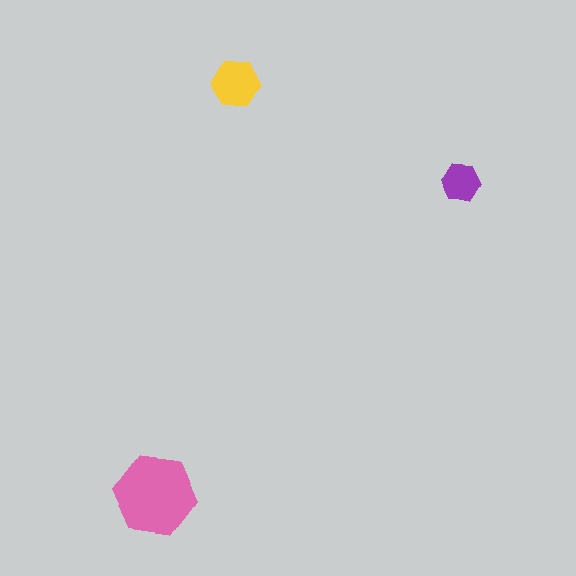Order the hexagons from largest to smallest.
the pink one, the yellow one, the purple one.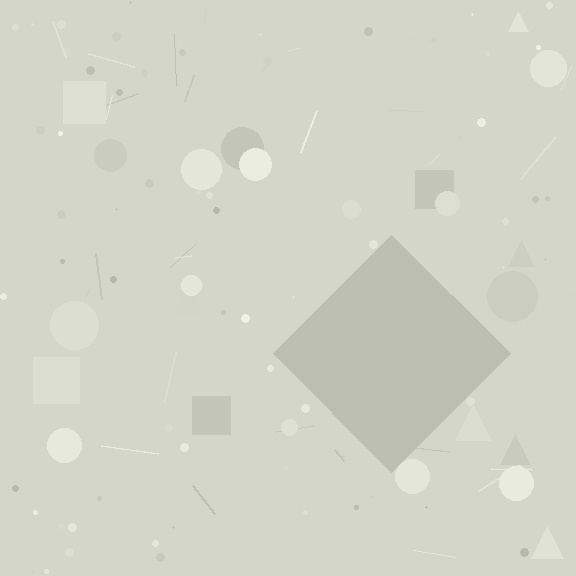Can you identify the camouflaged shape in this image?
The camouflaged shape is a diamond.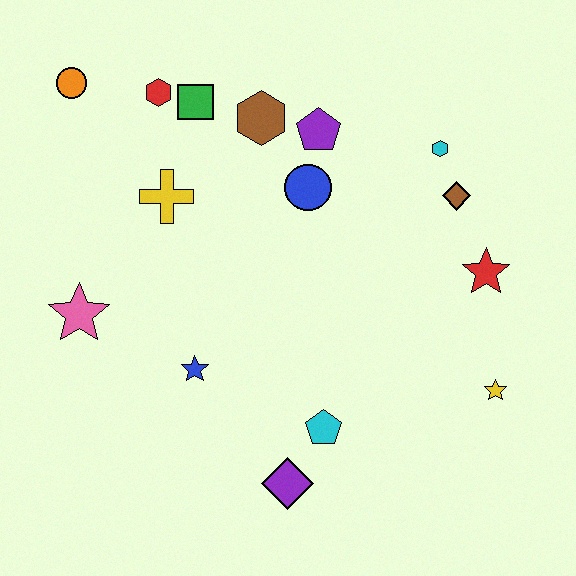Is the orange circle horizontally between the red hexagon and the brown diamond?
No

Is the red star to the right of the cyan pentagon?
Yes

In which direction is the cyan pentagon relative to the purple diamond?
The cyan pentagon is above the purple diamond.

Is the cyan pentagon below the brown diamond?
Yes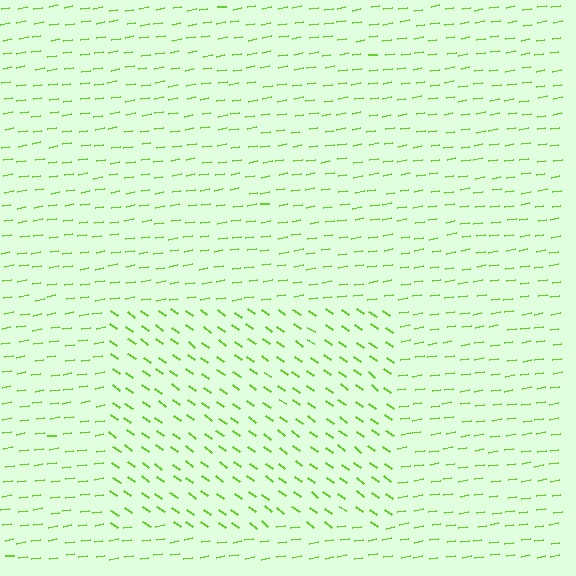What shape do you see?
I see a rectangle.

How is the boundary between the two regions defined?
The boundary is defined purely by a change in line orientation (approximately 45 degrees difference). All lines are the same color and thickness.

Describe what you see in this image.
The image is filled with small lime line segments. A rectangle region in the image has lines oriented differently from the surrounding lines, creating a visible texture boundary.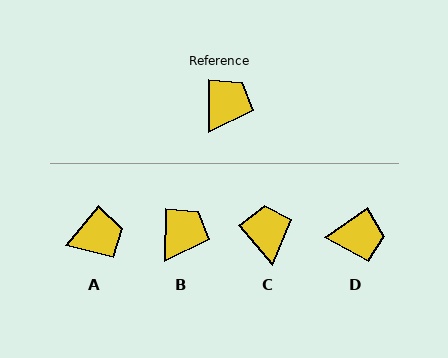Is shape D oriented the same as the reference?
No, it is off by about 55 degrees.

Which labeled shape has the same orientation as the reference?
B.